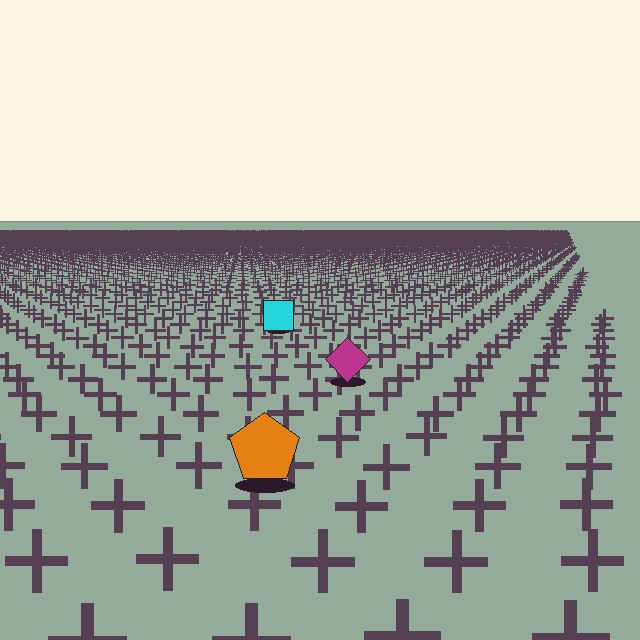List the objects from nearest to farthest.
From nearest to farthest: the orange pentagon, the magenta diamond, the cyan square.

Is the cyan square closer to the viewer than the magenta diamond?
No. The magenta diamond is closer — you can tell from the texture gradient: the ground texture is coarser near it.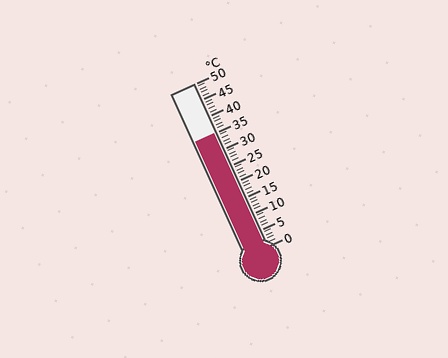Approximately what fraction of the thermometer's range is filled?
The thermometer is filled to approximately 70% of its range.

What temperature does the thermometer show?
The thermometer shows approximately 35°C.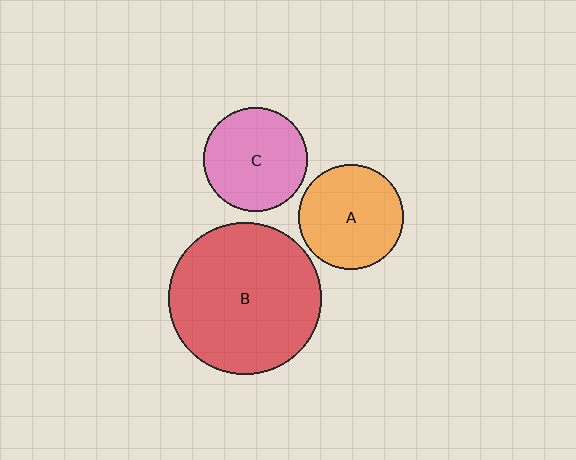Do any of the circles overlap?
No, none of the circles overlap.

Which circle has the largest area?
Circle B (red).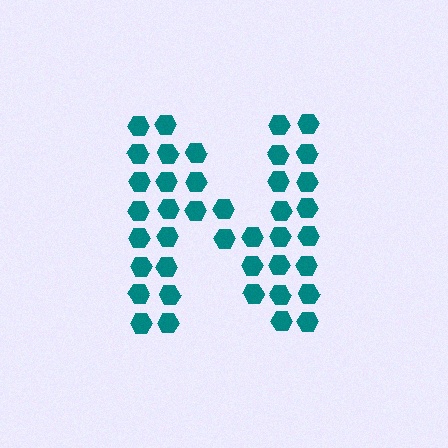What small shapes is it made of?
It is made of small hexagons.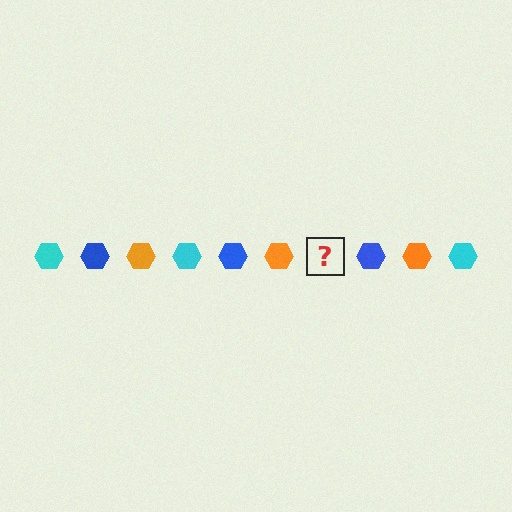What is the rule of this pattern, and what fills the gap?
The rule is that the pattern cycles through cyan, blue, orange hexagons. The gap should be filled with a cyan hexagon.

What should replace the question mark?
The question mark should be replaced with a cyan hexagon.